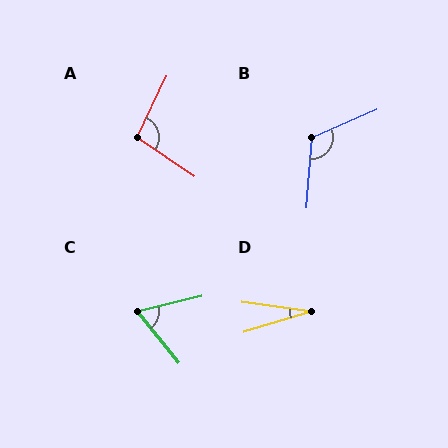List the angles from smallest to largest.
D (25°), C (64°), A (98°), B (117°).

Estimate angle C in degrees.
Approximately 64 degrees.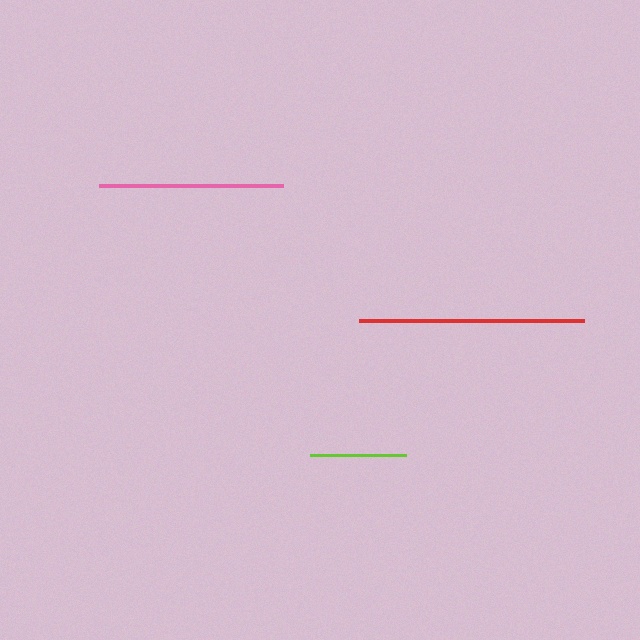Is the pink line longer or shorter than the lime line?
The pink line is longer than the lime line.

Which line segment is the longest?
The red line is the longest at approximately 225 pixels.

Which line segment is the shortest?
The lime line is the shortest at approximately 95 pixels.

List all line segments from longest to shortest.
From longest to shortest: red, pink, lime.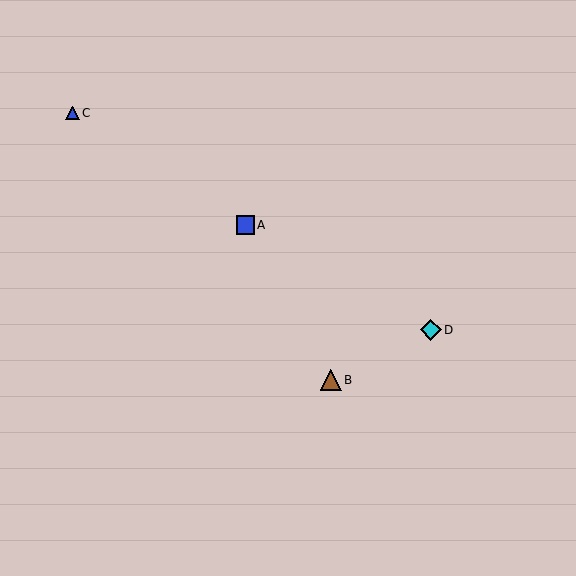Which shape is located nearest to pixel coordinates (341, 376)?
The brown triangle (labeled B) at (331, 380) is nearest to that location.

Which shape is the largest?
The cyan diamond (labeled D) is the largest.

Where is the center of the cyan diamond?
The center of the cyan diamond is at (431, 330).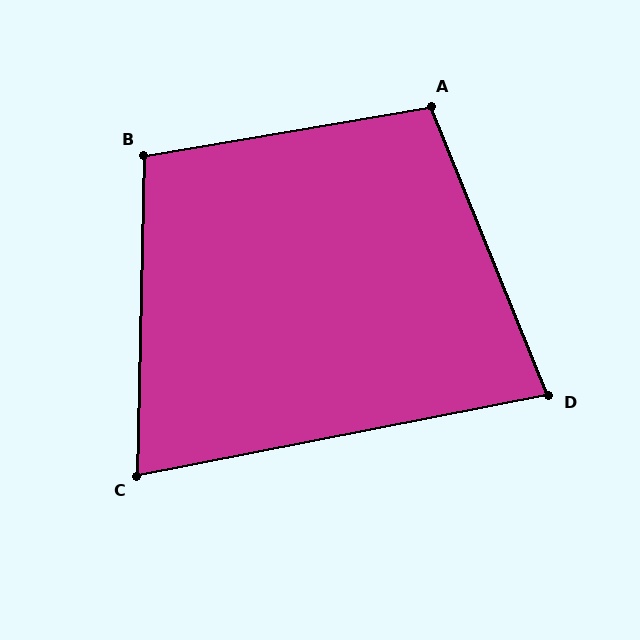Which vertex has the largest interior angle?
A, at approximately 102 degrees.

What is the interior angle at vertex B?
Approximately 101 degrees (obtuse).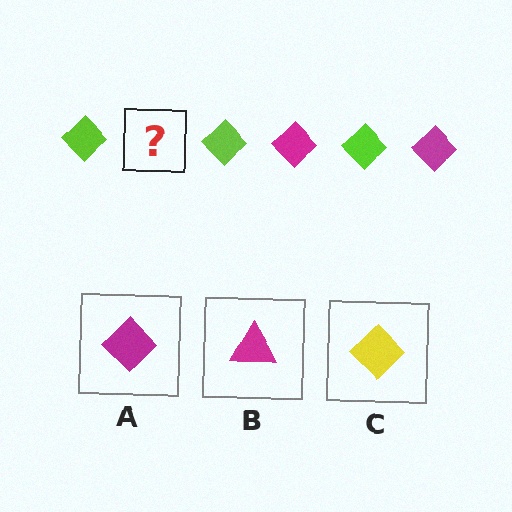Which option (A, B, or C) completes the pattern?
A.